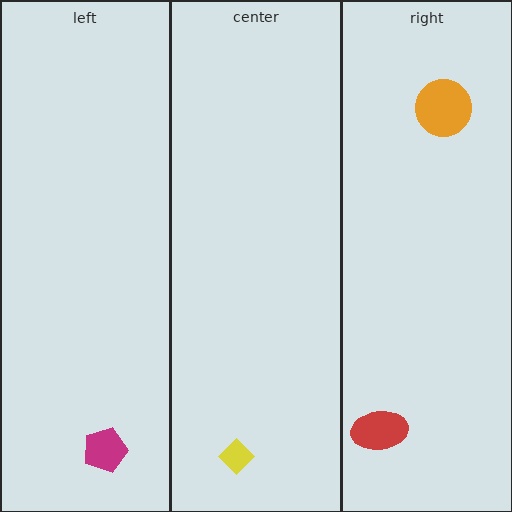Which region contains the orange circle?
The right region.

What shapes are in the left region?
The magenta pentagon.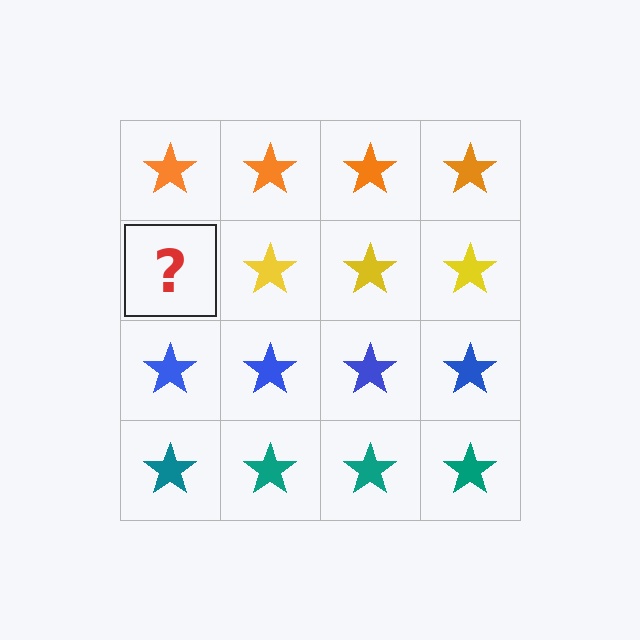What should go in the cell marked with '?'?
The missing cell should contain a yellow star.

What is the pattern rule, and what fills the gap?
The rule is that each row has a consistent color. The gap should be filled with a yellow star.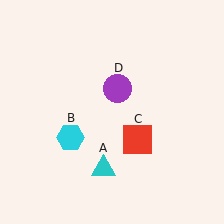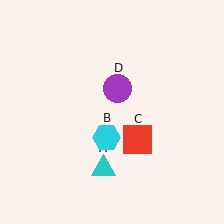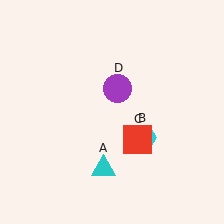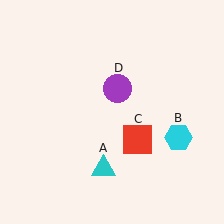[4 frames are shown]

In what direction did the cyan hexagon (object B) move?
The cyan hexagon (object B) moved right.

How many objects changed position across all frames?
1 object changed position: cyan hexagon (object B).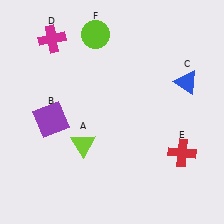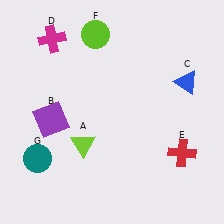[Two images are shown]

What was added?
A teal circle (G) was added in Image 2.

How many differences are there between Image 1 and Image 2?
There is 1 difference between the two images.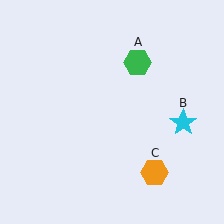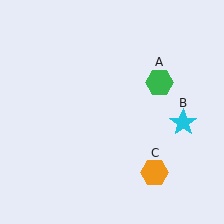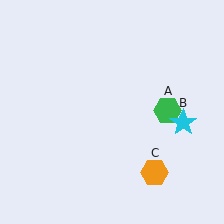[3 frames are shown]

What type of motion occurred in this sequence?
The green hexagon (object A) rotated clockwise around the center of the scene.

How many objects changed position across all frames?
1 object changed position: green hexagon (object A).